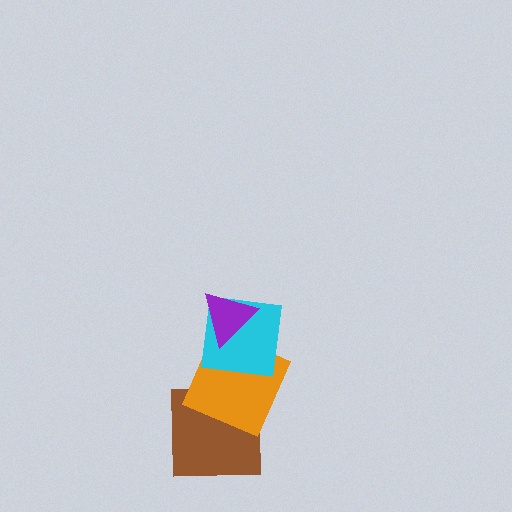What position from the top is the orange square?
The orange square is 3rd from the top.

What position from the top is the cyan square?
The cyan square is 2nd from the top.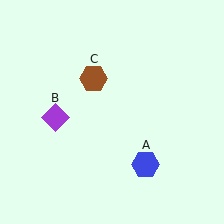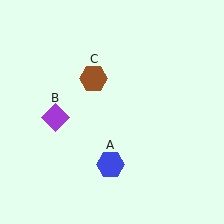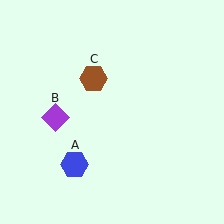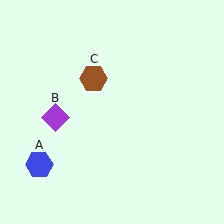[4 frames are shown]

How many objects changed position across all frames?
1 object changed position: blue hexagon (object A).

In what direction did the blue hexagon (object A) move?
The blue hexagon (object A) moved left.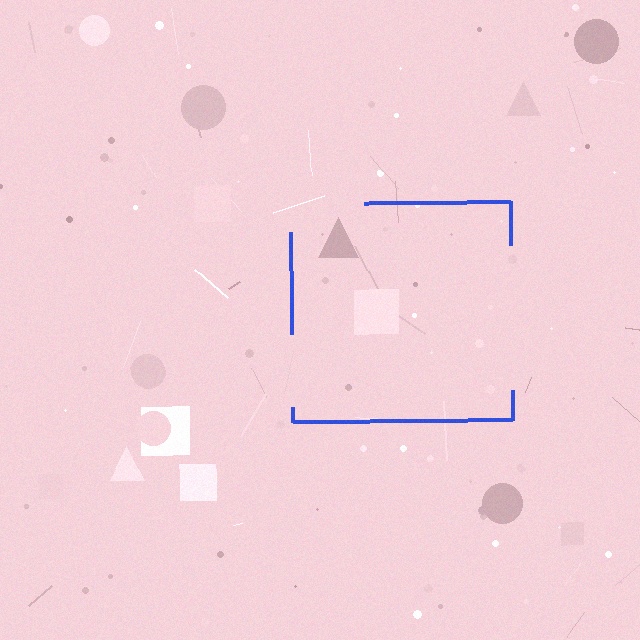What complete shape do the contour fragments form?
The contour fragments form a square.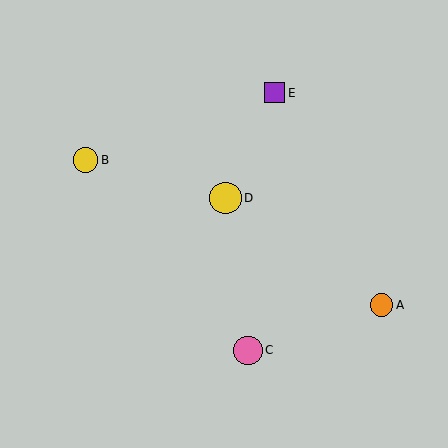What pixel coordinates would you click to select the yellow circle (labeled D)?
Click at (225, 198) to select the yellow circle D.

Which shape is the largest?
The yellow circle (labeled D) is the largest.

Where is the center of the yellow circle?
The center of the yellow circle is at (85, 160).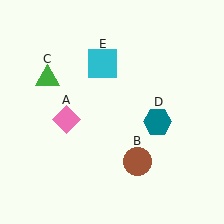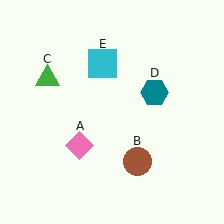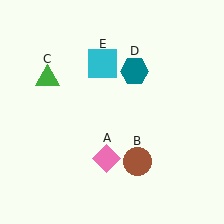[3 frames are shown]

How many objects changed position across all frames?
2 objects changed position: pink diamond (object A), teal hexagon (object D).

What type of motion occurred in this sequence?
The pink diamond (object A), teal hexagon (object D) rotated counterclockwise around the center of the scene.